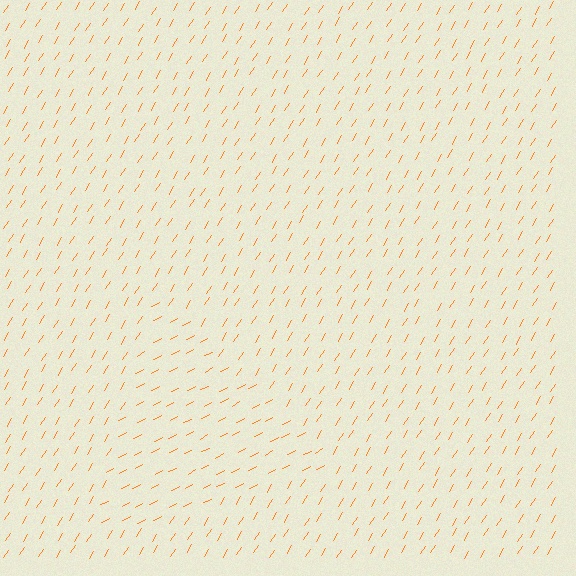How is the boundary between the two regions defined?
The boundary is defined purely by a change in line orientation (approximately 30 degrees difference). All lines are the same color and thickness.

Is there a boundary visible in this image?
Yes, there is a texture boundary formed by a change in line orientation.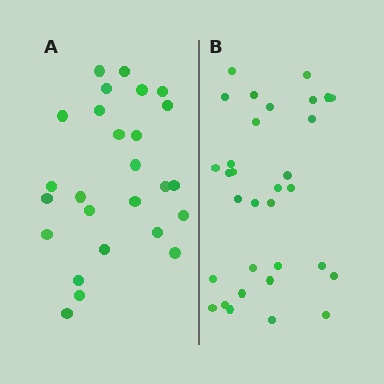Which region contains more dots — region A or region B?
Region B (the right region) has more dots.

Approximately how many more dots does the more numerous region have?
Region B has about 6 more dots than region A.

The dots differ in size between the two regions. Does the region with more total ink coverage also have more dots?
No. Region A has more total ink coverage because its dots are larger, but region B actually contains more individual dots. Total area can be misleading — the number of items is what matters here.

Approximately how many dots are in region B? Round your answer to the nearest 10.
About 30 dots. (The exact count is 32, which rounds to 30.)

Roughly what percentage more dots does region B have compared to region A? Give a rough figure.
About 25% more.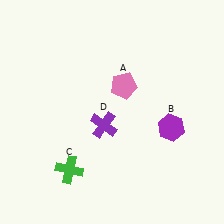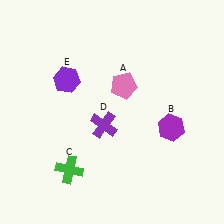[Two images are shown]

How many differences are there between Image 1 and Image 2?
There is 1 difference between the two images.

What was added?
A purple hexagon (E) was added in Image 2.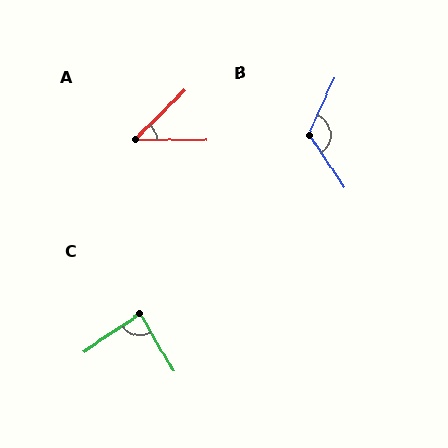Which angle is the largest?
B, at approximately 122 degrees.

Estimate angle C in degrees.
Approximately 86 degrees.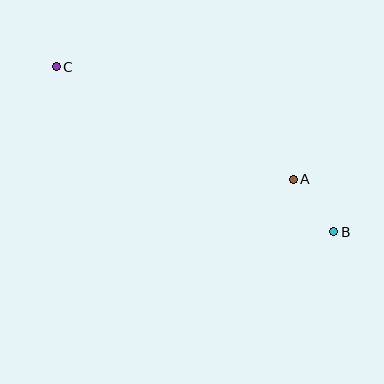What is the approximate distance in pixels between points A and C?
The distance between A and C is approximately 263 pixels.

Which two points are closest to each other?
Points A and B are closest to each other.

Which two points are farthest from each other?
Points B and C are farthest from each other.